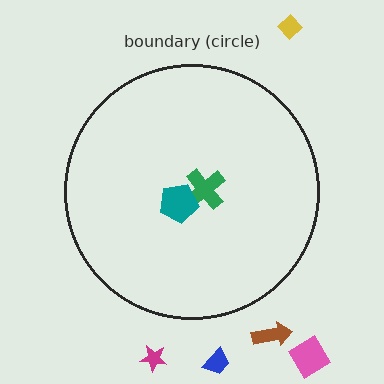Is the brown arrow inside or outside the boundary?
Outside.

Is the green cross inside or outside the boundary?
Inside.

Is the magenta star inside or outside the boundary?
Outside.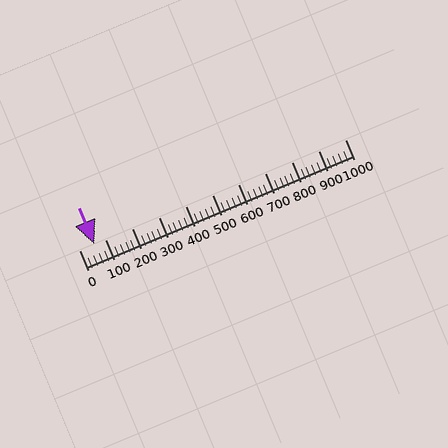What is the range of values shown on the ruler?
The ruler shows values from 0 to 1000.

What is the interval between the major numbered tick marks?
The major tick marks are spaced 100 units apart.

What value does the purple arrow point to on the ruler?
The purple arrow points to approximately 57.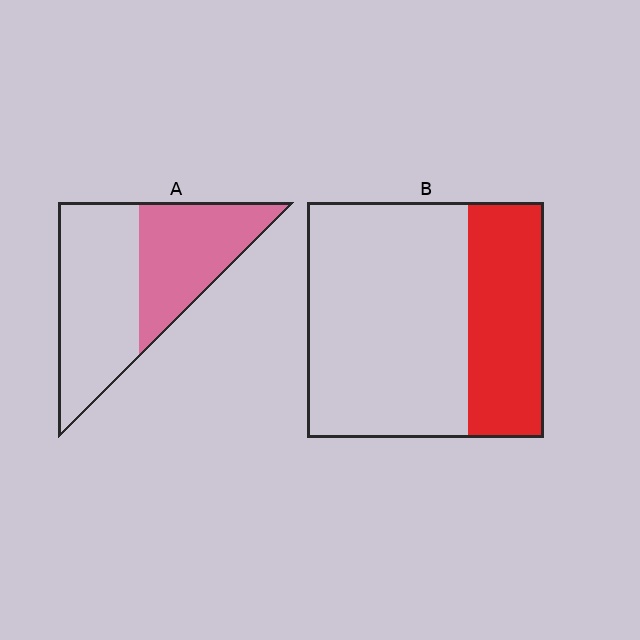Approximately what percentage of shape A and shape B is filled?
A is approximately 45% and B is approximately 30%.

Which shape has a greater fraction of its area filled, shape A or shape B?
Shape A.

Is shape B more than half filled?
No.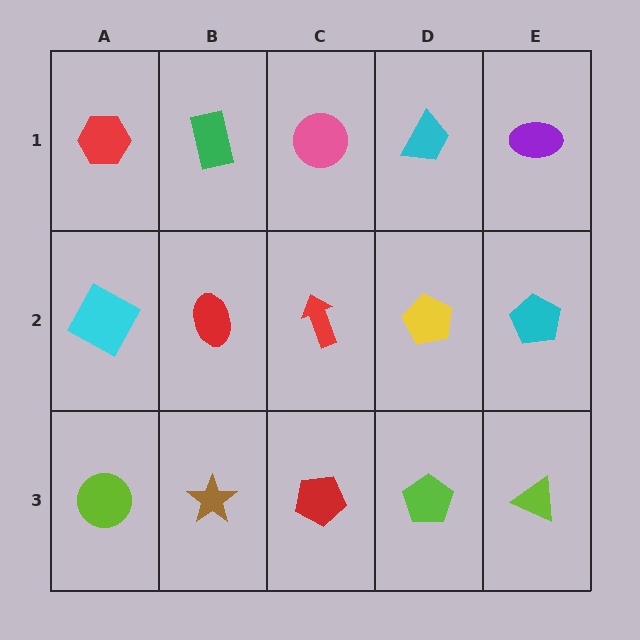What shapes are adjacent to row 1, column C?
A red arrow (row 2, column C), a green rectangle (row 1, column B), a cyan trapezoid (row 1, column D).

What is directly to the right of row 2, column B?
A red arrow.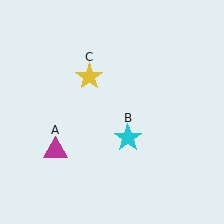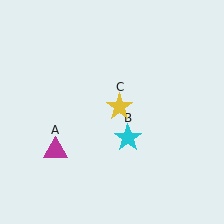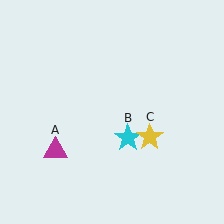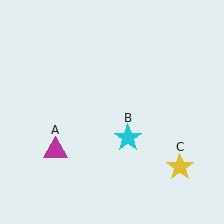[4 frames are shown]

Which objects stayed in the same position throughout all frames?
Magenta triangle (object A) and cyan star (object B) remained stationary.